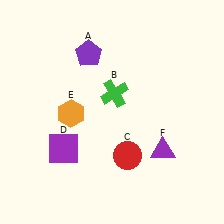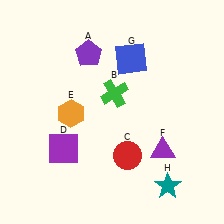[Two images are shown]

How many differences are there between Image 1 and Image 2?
There are 2 differences between the two images.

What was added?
A blue square (G), a teal star (H) were added in Image 2.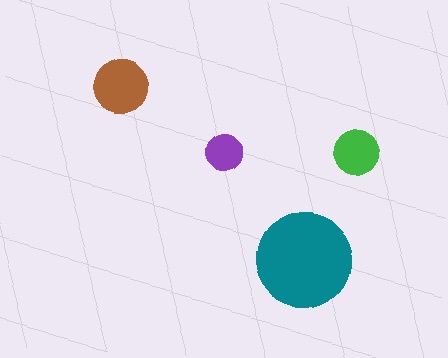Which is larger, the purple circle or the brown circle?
The brown one.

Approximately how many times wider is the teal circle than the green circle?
About 2 times wider.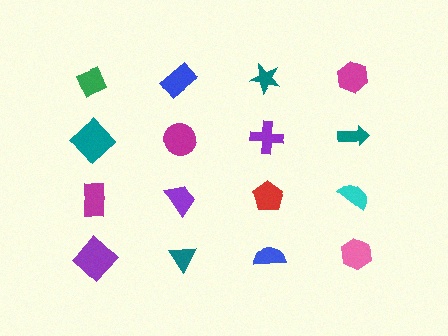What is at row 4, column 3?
A blue semicircle.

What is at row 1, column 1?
A green diamond.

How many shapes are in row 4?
4 shapes.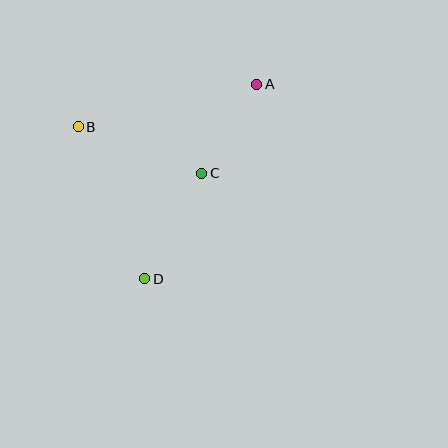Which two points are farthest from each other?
Points A and D are farthest from each other.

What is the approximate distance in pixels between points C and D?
The distance between C and D is approximately 120 pixels.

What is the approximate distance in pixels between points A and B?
The distance between A and B is approximately 183 pixels.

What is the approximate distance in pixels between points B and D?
The distance between B and D is approximately 166 pixels.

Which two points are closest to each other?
Points A and C are closest to each other.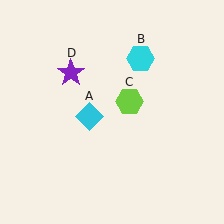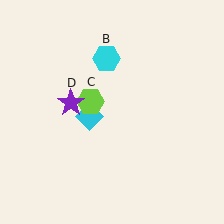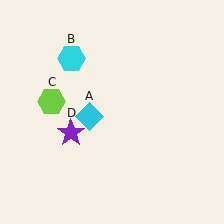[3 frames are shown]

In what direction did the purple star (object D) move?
The purple star (object D) moved down.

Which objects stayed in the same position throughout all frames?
Cyan diamond (object A) remained stationary.